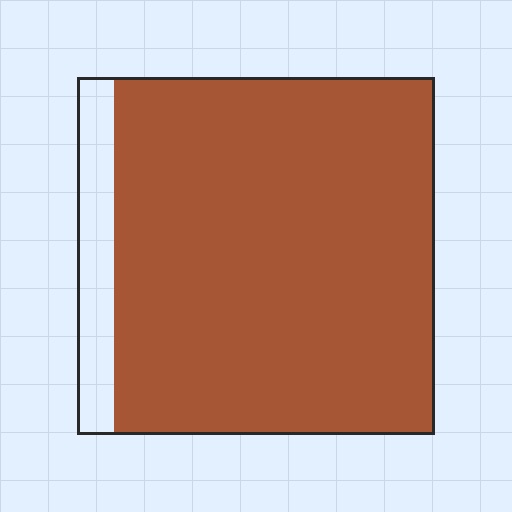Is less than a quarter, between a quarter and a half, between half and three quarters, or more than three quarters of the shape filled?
More than three quarters.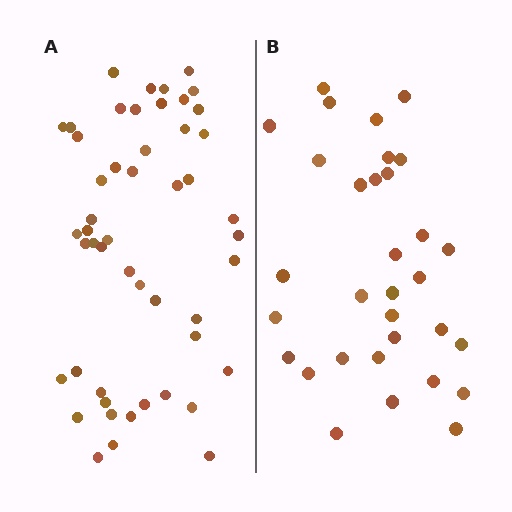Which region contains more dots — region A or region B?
Region A (the left region) has more dots.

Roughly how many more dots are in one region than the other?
Region A has approximately 20 more dots than region B.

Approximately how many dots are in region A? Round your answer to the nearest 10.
About 50 dots.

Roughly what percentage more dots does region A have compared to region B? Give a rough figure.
About 55% more.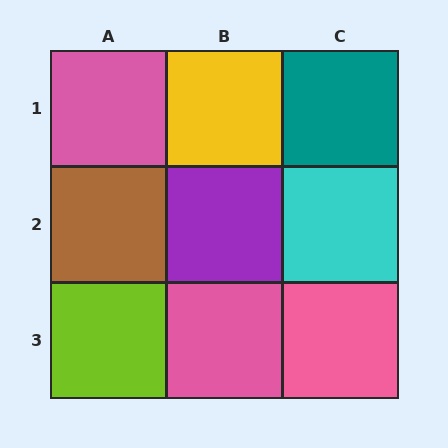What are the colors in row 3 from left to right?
Lime, pink, pink.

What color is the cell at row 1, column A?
Pink.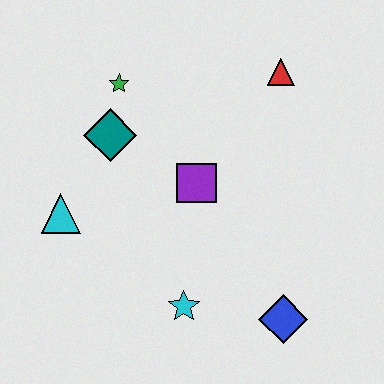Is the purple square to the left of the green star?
No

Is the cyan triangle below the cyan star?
No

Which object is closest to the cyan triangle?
The teal diamond is closest to the cyan triangle.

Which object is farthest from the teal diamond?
The blue diamond is farthest from the teal diamond.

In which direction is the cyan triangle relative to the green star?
The cyan triangle is below the green star.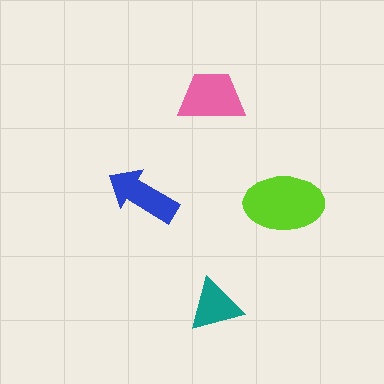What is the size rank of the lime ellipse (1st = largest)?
1st.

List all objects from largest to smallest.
The lime ellipse, the pink trapezoid, the blue arrow, the teal triangle.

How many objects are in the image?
There are 4 objects in the image.